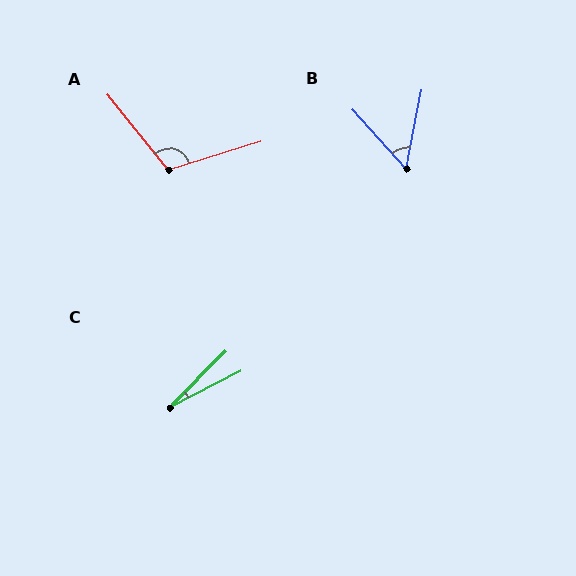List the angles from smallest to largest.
C (18°), B (53°), A (112°).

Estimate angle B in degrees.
Approximately 53 degrees.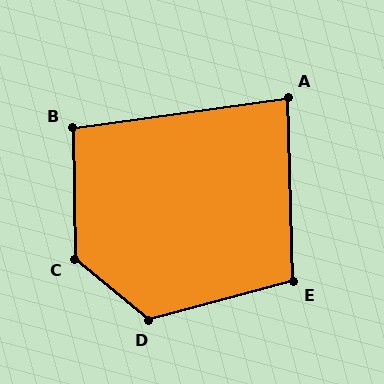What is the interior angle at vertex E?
Approximately 103 degrees (obtuse).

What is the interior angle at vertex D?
Approximately 126 degrees (obtuse).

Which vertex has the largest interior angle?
C, at approximately 130 degrees.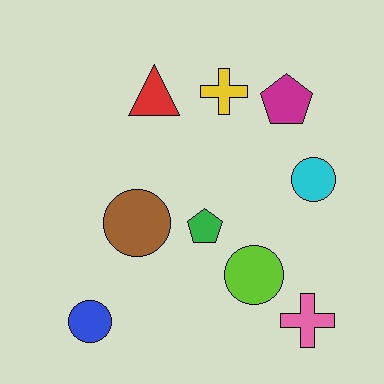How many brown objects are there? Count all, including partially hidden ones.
There is 1 brown object.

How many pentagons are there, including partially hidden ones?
There are 2 pentagons.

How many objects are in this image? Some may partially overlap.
There are 9 objects.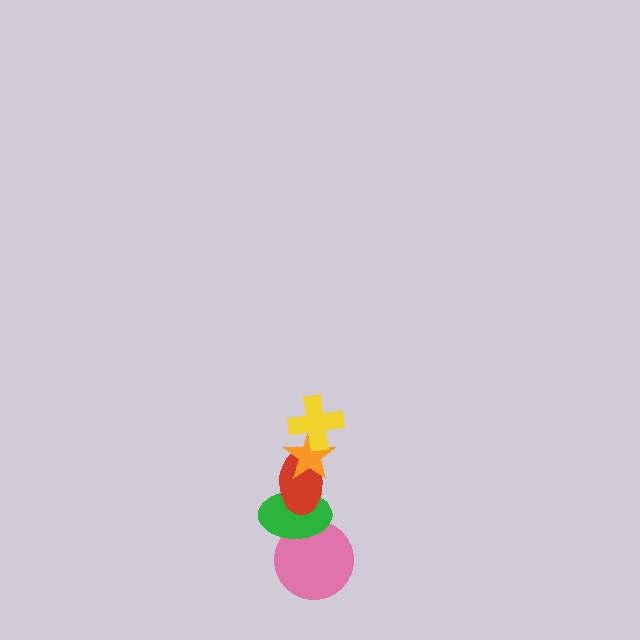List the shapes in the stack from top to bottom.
From top to bottom: the yellow cross, the orange star, the red ellipse, the green ellipse, the pink circle.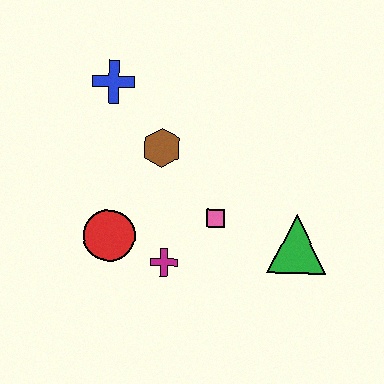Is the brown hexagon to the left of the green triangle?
Yes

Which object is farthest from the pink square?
The blue cross is farthest from the pink square.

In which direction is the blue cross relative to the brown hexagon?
The blue cross is above the brown hexagon.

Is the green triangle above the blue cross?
No